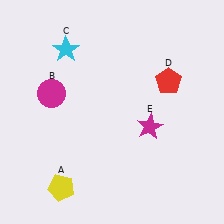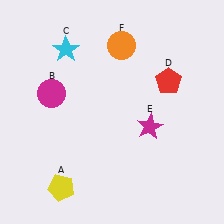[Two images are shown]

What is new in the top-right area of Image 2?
An orange circle (F) was added in the top-right area of Image 2.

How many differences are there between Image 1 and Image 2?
There is 1 difference between the two images.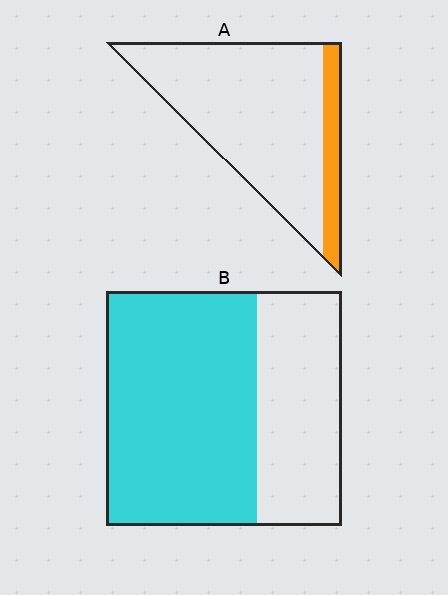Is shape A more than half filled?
No.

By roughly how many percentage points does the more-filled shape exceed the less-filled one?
By roughly 50 percentage points (B over A).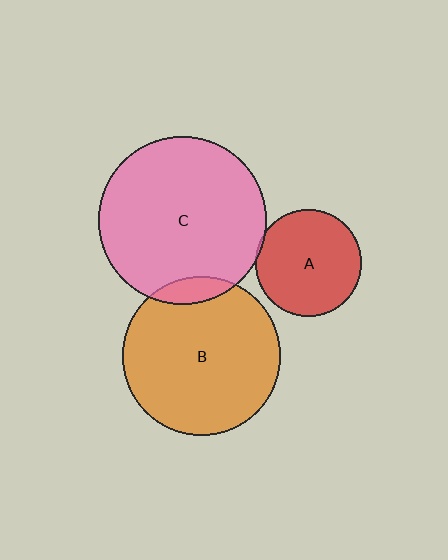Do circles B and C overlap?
Yes.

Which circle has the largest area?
Circle C (pink).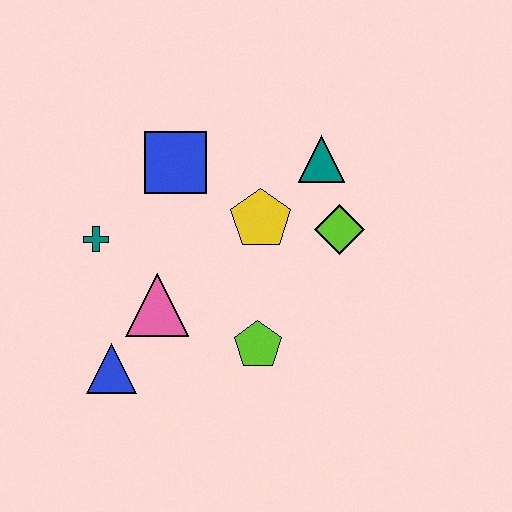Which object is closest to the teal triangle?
The lime diamond is closest to the teal triangle.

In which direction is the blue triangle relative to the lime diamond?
The blue triangle is to the left of the lime diamond.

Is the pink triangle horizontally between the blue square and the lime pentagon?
No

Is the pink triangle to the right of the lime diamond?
No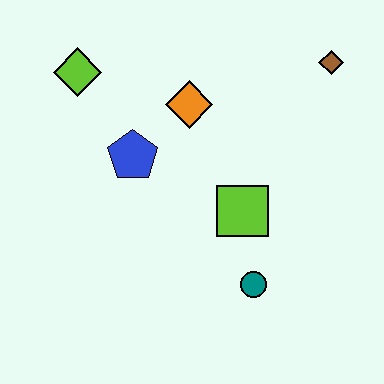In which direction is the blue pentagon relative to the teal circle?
The blue pentagon is above the teal circle.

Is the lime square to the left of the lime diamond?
No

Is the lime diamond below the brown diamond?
Yes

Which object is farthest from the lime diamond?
The teal circle is farthest from the lime diamond.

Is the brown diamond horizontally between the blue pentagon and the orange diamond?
No